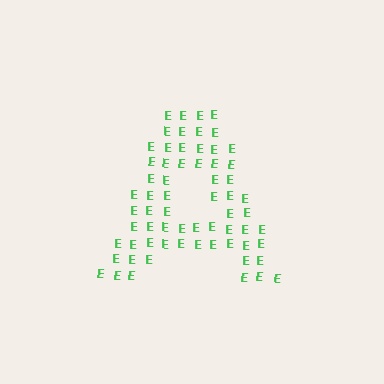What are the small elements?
The small elements are letter E's.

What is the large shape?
The large shape is the letter A.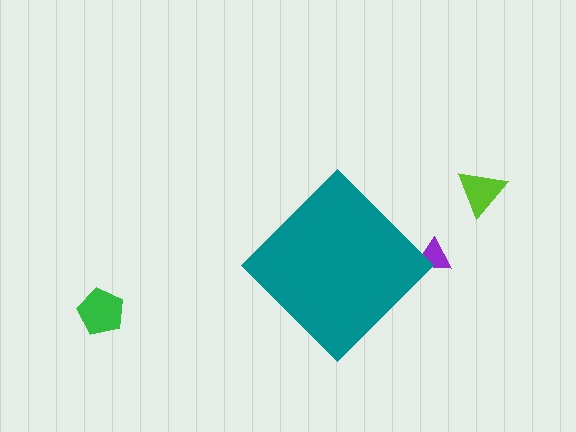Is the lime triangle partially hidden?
No, the lime triangle is fully visible.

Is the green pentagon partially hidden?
No, the green pentagon is fully visible.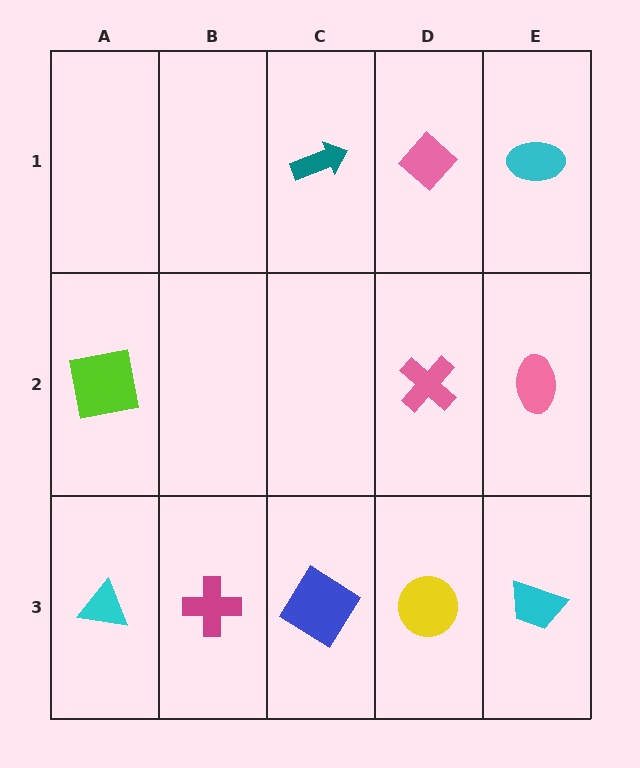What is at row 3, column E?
A cyan trapezoid.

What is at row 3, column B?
A magenta cross.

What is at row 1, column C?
A teal arrow.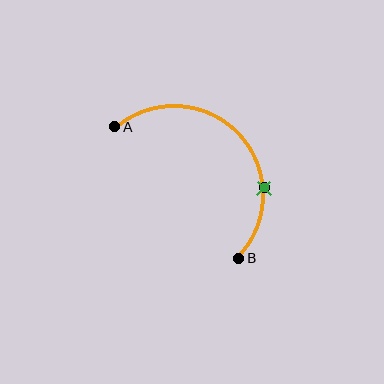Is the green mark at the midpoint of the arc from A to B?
No. The green mark lies on the arc but is closer to endpoint B. The arc midpoint would be at the point on the curve equidistant along the arc from both A and B.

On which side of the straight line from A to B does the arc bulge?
The arc bulges above and to the right of the straight line connecting A and B.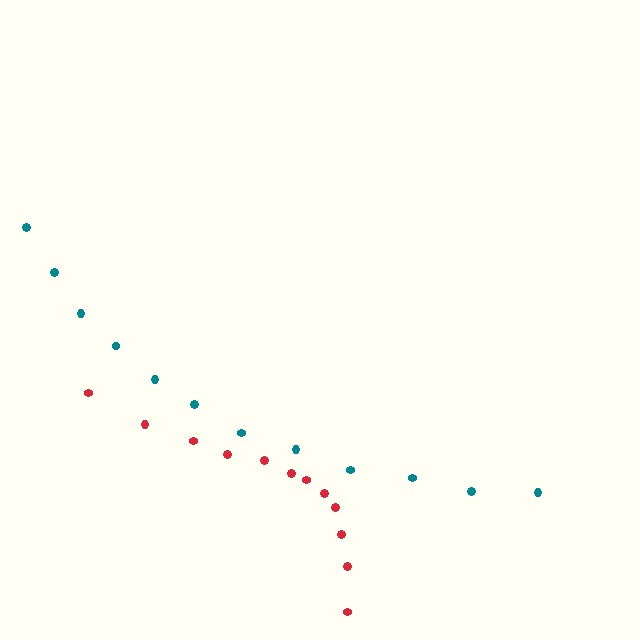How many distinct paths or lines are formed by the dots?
There are 2 distinct paths.